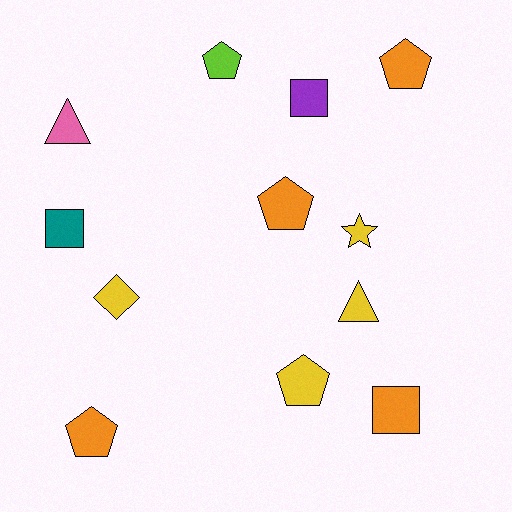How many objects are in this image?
There are 12 objects.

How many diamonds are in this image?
There is 1 diamond.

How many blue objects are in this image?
There are no blue objects.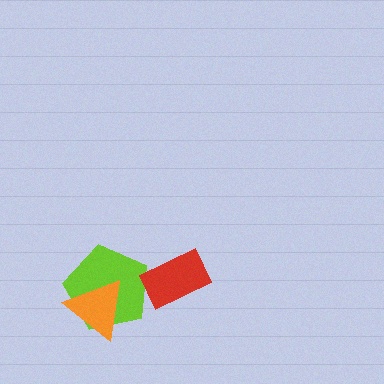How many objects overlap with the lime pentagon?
2 objects overlap with the lime pentagon.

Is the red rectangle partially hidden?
No, no other shape covers it.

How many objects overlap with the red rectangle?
1 object overlaps with the red rectangle.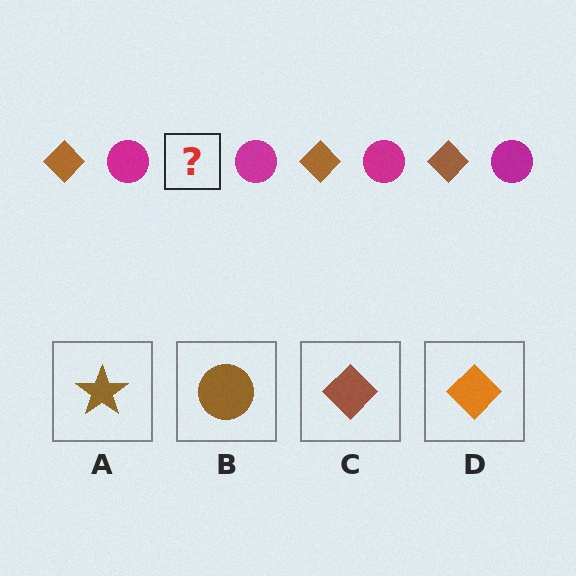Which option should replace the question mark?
Option C.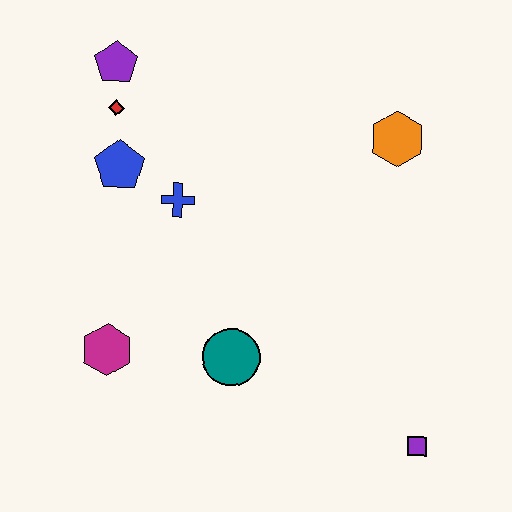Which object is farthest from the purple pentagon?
The purple square is farthest from the purple pentagon.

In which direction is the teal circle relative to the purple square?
The teal circle is to the left of the purple square.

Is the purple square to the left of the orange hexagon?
No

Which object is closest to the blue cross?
The blue pentagon is closest to the blue cross.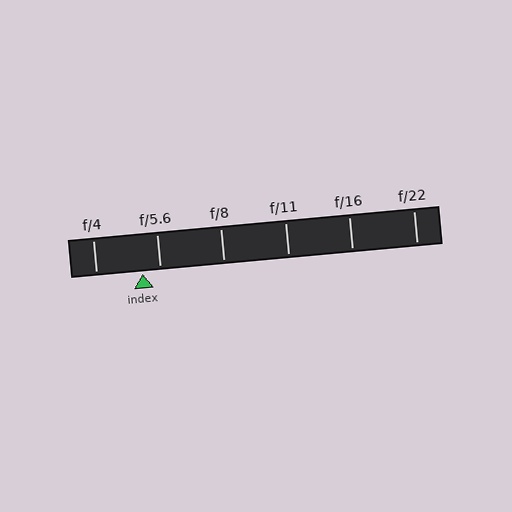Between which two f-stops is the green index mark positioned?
The index mark is between f/4 and f/5.6.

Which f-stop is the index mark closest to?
The index mark is closest to f/5.6.